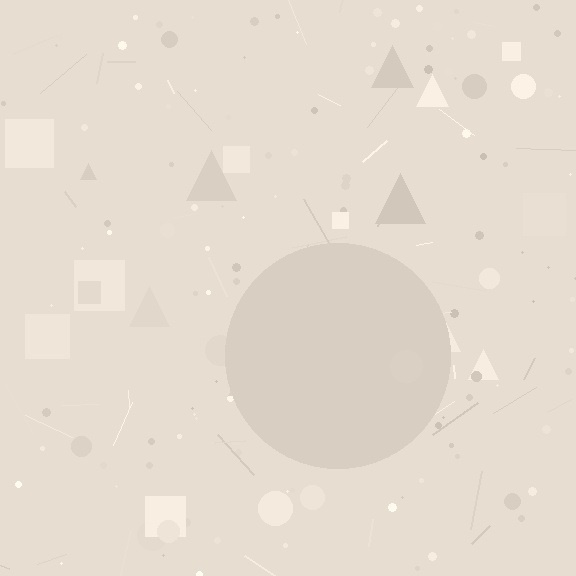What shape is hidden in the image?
A circle is hidden in the image.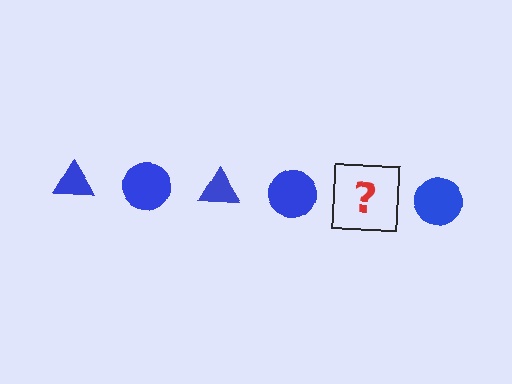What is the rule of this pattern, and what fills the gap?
The rule is that the pattern cycles through triangle, circle shapes in blue. The gap should be filled with a blue triangle.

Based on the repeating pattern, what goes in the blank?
The blank should be a blue triangle.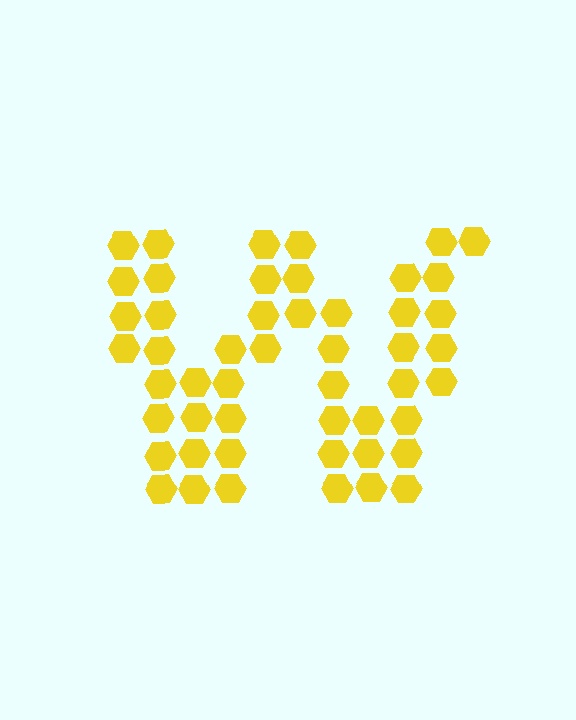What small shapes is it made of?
It is made of small hexagons.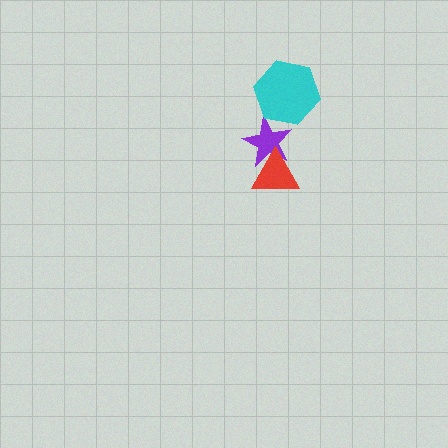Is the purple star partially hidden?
Yes, it is partially covered by another shape.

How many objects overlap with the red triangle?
1 object overlaps with the red triangle.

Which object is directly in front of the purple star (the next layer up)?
The red triangle is directly in front of the purple star.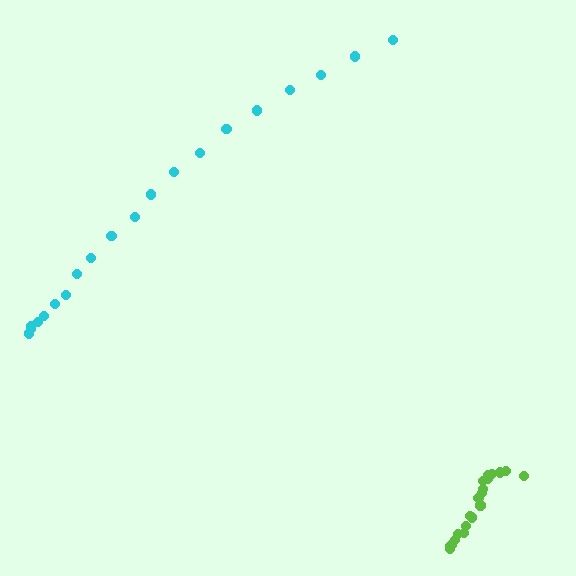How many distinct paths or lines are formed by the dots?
There are 2 distinct paths.